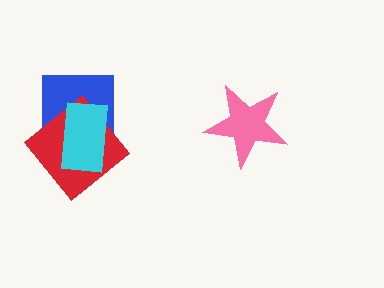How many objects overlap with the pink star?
0 objects overlap with the pink star.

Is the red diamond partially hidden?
Yes, it is partially covered by another shape.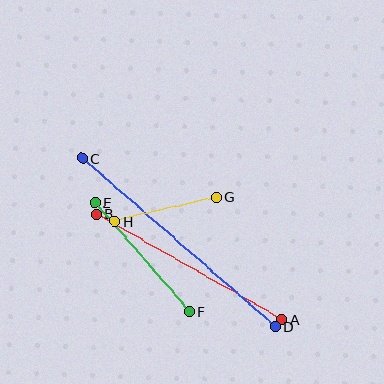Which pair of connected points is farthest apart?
Points C and D are farthest apart.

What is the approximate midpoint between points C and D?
The midpoint is at approximately (179, 242) pixels.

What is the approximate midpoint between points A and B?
The midpoint is at approximately (189, 267) pixels.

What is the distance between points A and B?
The distance is approximately 213 pixels.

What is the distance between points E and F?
The distance is approximately 145 pixels.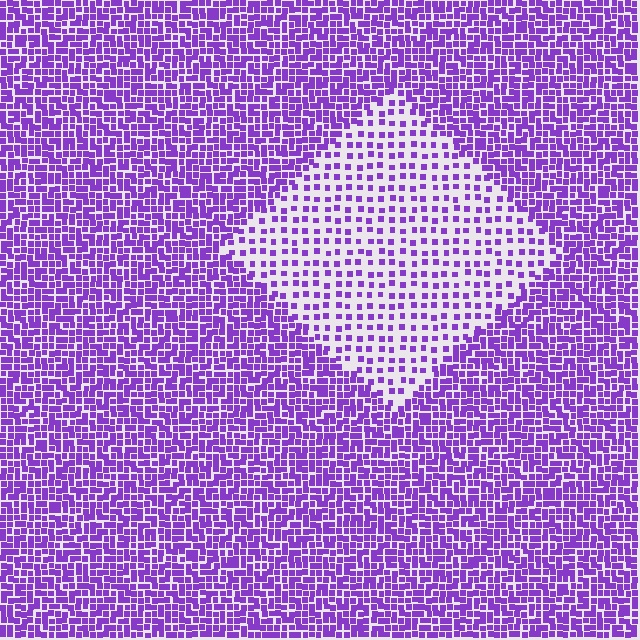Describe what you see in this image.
The image contains small purple elements arranged at two different densities. A diamond-shaped region is visible where the elements are less densely packed than the surrounding area.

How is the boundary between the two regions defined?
The boundary is defined by a change in element density (approximately 2.4x ratio). All elements are the same color, size, and shape.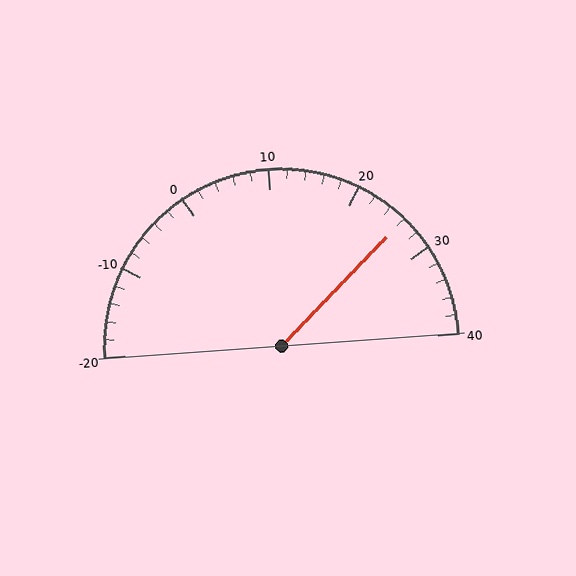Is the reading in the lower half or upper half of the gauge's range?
The reading is in the upper half of the range (-20 to 40).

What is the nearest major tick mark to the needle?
The nearest major tick mark is 30.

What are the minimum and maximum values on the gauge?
The gauge ranges from -20 to 40.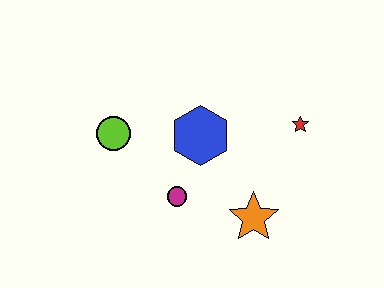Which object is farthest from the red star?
The lime circle is farthest from the red star.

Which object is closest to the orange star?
The magenta circle is closest to the orange star.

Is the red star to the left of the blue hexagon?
No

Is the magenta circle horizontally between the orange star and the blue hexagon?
No